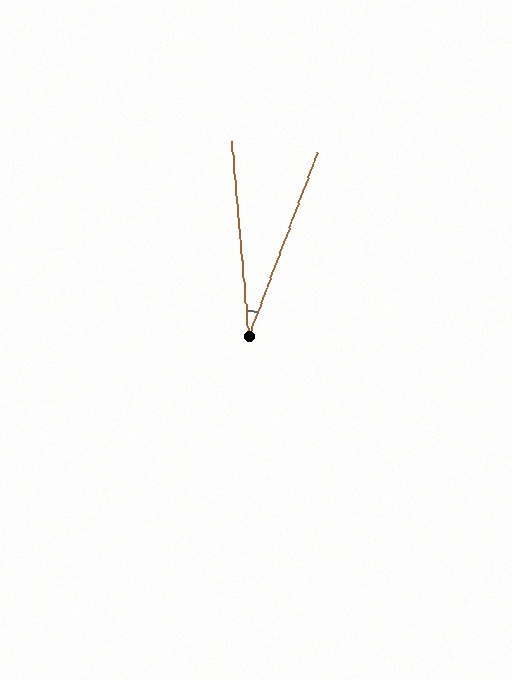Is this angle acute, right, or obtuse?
It is acute.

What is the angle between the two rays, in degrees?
Approximately 25 degrees.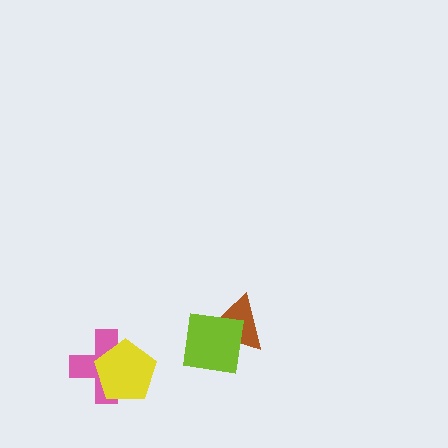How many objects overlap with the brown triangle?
1 object overlaps with the brown triangle.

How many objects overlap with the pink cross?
1 object overlaps with the pink cross.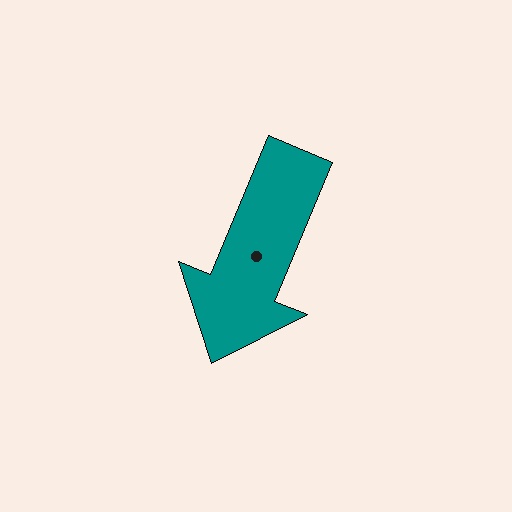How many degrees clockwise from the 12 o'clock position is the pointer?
Approximately 202 degrees.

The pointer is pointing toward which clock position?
Roughly 7 o'clock.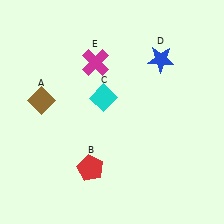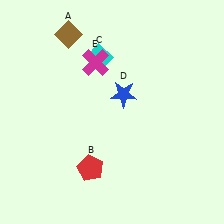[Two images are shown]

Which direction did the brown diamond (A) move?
The brown diamond (A) moved up.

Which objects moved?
The objects that moved are: the brown diamond (A), the cyan diamond (C), the blue star (D).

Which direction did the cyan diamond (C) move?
The cyan diamond (C) moved up.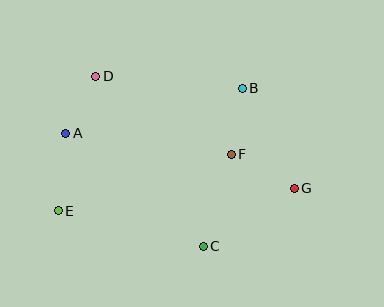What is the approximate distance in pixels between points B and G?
The distance between B and G is approximately 113 pixels.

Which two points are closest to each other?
Points A and D are closest to each other.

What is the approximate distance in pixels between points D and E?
The distance between D and E is approximately 140 pixels.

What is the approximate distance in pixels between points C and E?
The distance between C and E is approximately 149 pixels.